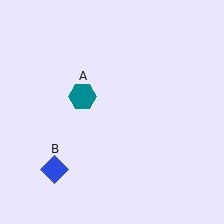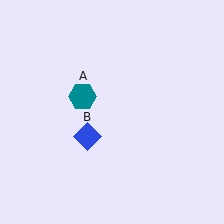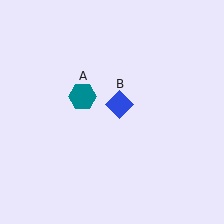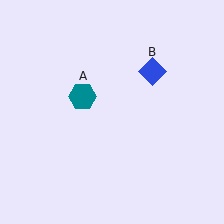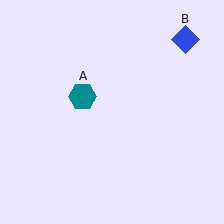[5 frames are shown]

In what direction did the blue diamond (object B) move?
The blue diamond (object B) moved up and to the right.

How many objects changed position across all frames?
1 object changed position: blue diamond (object B).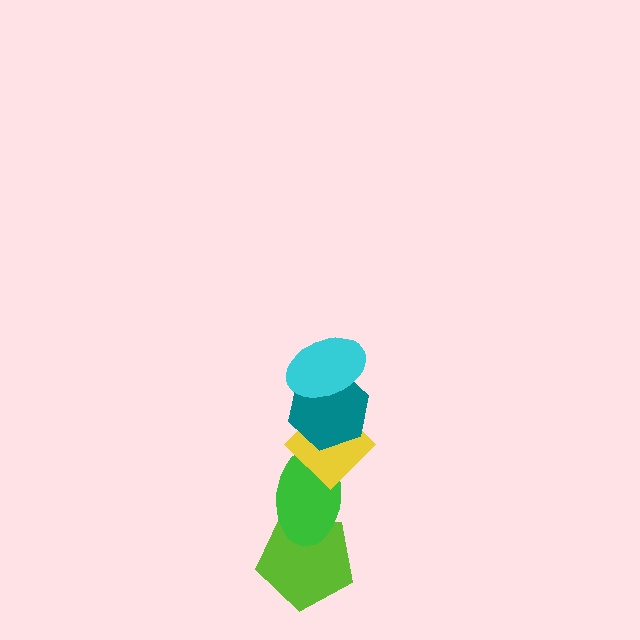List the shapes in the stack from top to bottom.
From top to bottom: the cyan ellipse, the teal hexagon, the yellow diamond, the green ellipse, the lime pentagon.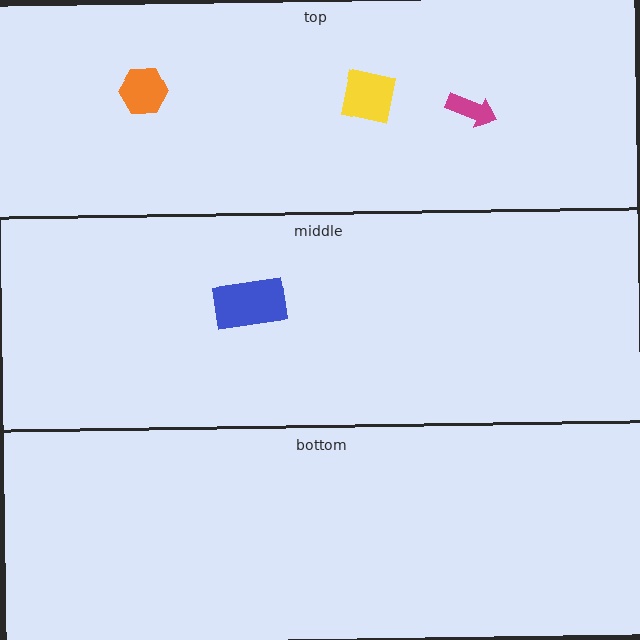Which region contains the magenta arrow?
The top region.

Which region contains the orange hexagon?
The top region.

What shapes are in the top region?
The magenta arrow, the orange hexagon, the yellow square.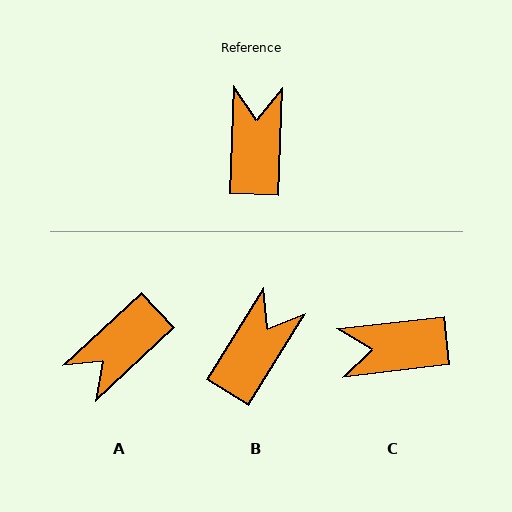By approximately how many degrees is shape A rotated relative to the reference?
Approximately 135 degrees counter-clockwise.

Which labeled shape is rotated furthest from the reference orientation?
A, about 135 degrees away.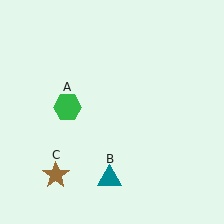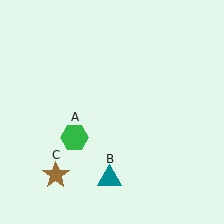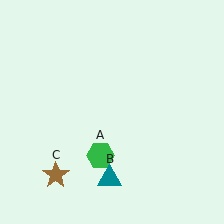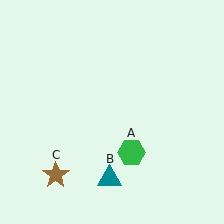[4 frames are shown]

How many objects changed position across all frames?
1 object changed position: green hexagon (object A).